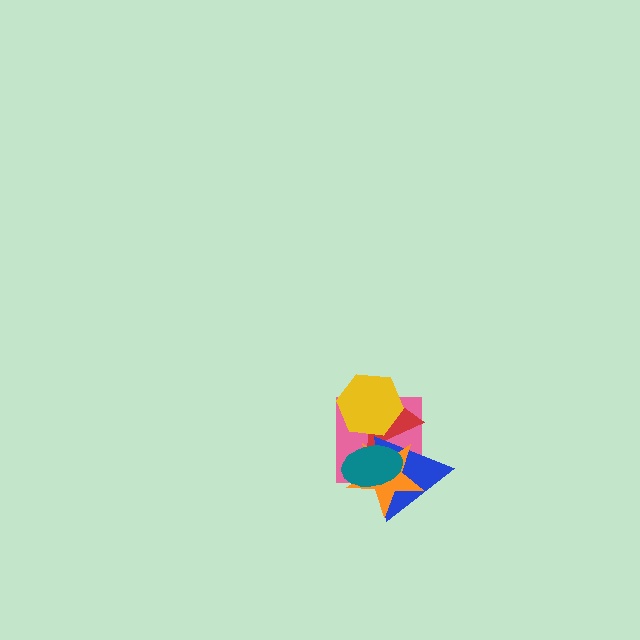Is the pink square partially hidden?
Yes, it is partially covered by another shape.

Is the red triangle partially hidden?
Yes, it is partially covered by another shape.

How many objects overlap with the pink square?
5 objects overlap with the pink square.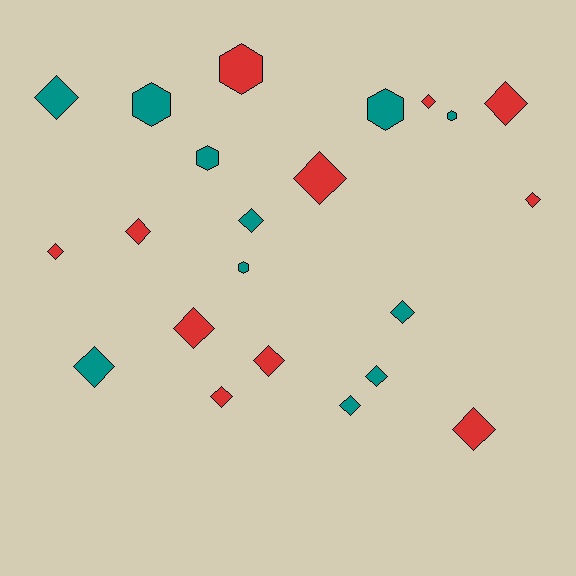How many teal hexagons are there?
There are 5 teal hexagons.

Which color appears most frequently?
Red, with 11 objects.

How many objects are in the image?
There are 22 objects.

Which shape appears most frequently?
Diamond, with 16 objects.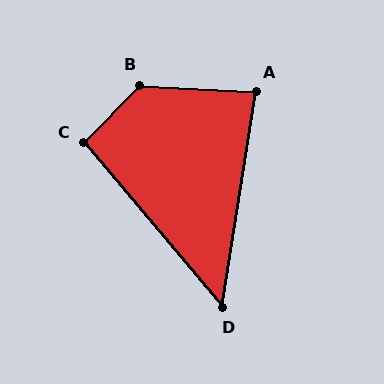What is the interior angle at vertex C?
Approximately 96 degrees (obtuse).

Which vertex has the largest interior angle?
B, at approximately 131 degrees.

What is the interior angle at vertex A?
Approximately 84 degrees (acute).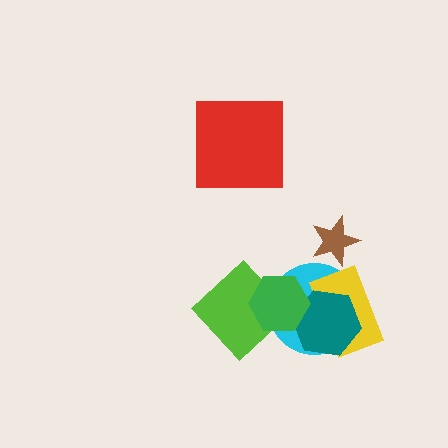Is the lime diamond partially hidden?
Yes, it is partially covered by another shape.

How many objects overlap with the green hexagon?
3 objects overlap with the green hexagon.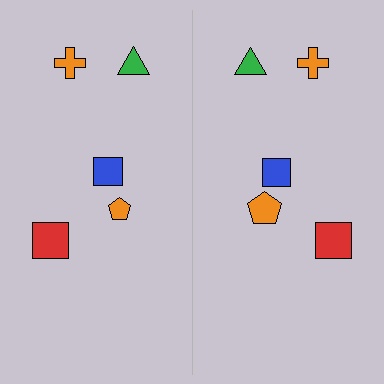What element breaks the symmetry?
The orange pentagon on the right side has a different size than its mirror counterpart.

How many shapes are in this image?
There are 10 shapes in this image.